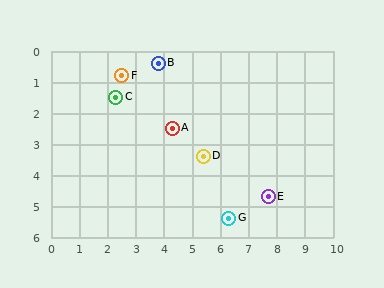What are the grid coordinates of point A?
Point A is at approximately (4.3, 2.5).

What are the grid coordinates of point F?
Point F is at approximately (2.5, 0.8).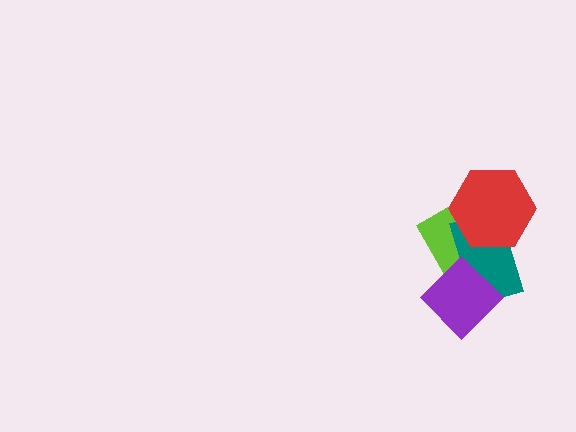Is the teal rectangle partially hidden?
Yes, it is partially covered by another shape.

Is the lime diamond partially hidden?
Yes, it is partially covered by another shape.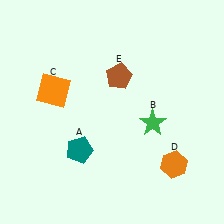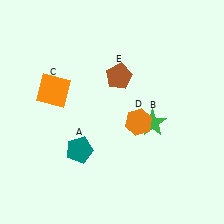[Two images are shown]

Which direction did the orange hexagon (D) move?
The orange hexagon (D) moved up.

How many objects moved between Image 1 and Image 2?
1 object moved between the two images.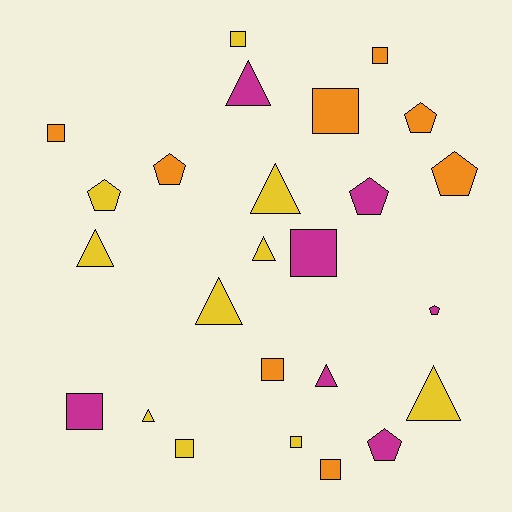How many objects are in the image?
There are 25 objects.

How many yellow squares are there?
There are 3 yellow squares.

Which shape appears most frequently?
Square, with 10 objects.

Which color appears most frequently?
Yellow, with 10 objects.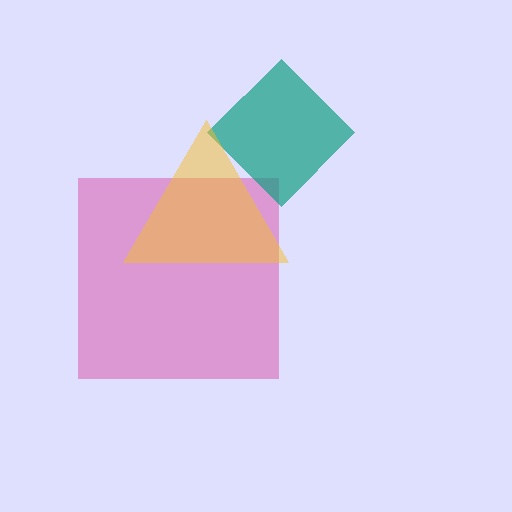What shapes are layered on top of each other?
The layered shapes are: a magenta square, a teal diamond, a yellow triangle.